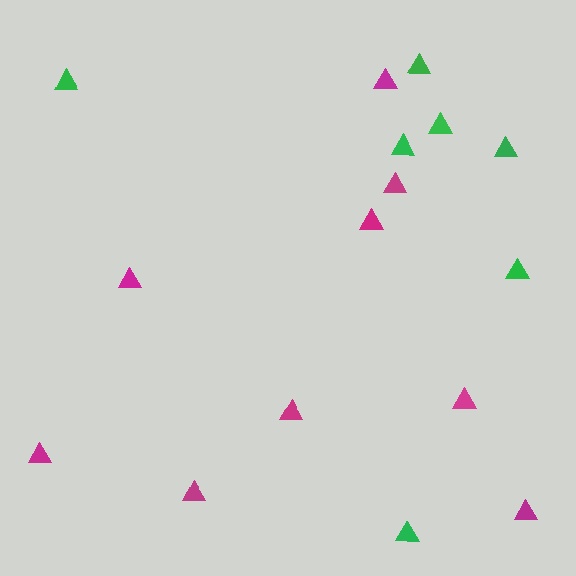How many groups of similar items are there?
There are 2 groups: one group of green triangles (7) and one group of magenta triangles (9).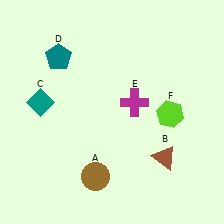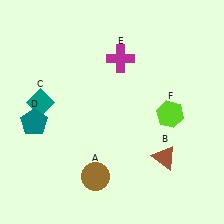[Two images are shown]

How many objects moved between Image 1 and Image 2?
2 objects moved between the two images.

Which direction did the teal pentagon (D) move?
The teal pentagon (D) moved down.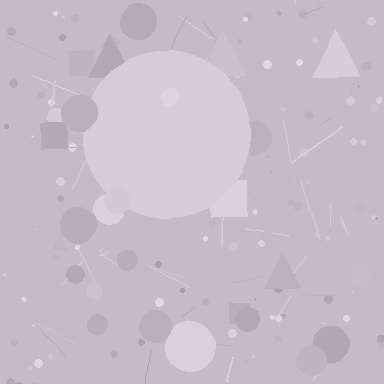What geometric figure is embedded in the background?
A circle is embedded in the background.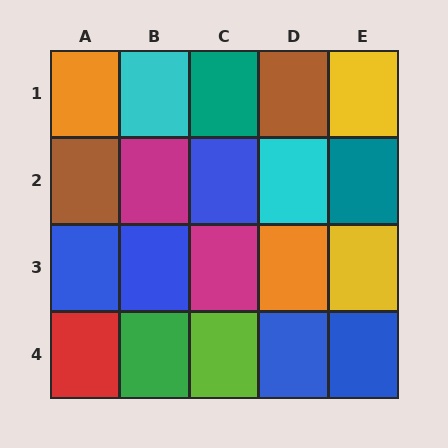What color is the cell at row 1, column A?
Orange.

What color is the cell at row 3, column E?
Yellow.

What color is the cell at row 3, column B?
Blue.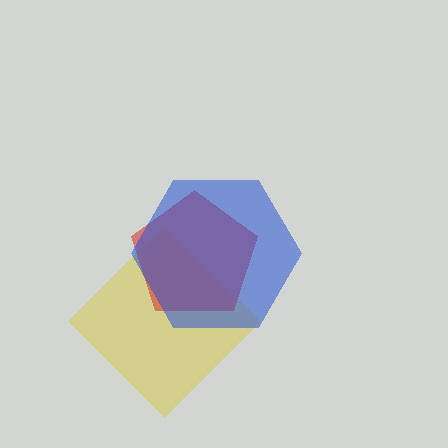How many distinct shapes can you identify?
There are 3 distinct shapes: a yellow diamond, a red pentagon, a blue hexagon.